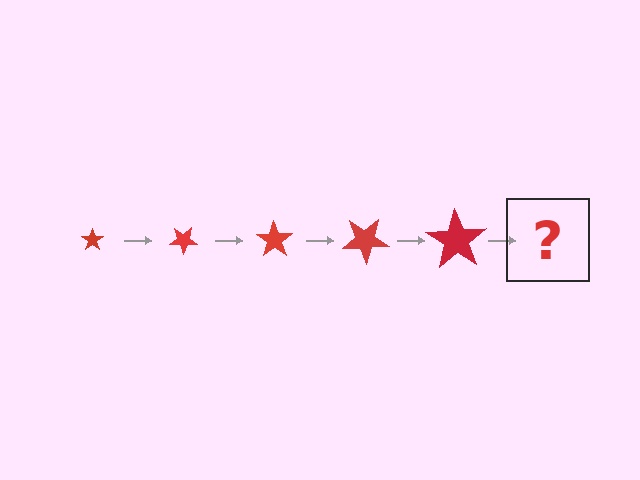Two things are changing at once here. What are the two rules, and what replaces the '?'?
The two rules are that the star grows larger each step and it rotates 35 degrees each step. The '?' should be a star, larger than the previous one and rotated 175 degrees from the start.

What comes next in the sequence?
The next element should be a star, larger than the previous one and rotated 175 degrees from the start.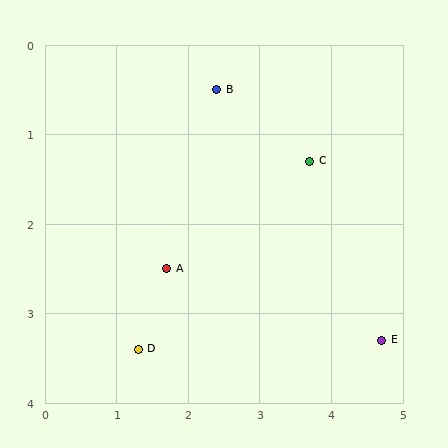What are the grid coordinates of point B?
Point B is at approximately (2.4, 0.5).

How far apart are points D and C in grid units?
Points D and C are about 3.2 grid units apart.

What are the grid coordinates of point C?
Point C is at approximately (3.7, 1.3).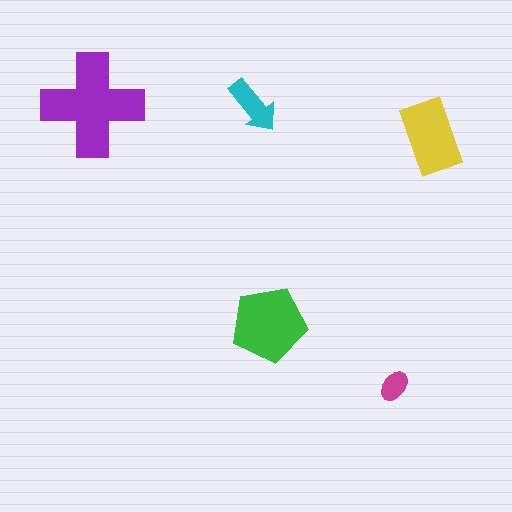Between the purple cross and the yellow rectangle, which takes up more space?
The purple cross.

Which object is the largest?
The purple cross.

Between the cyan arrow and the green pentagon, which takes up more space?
The green pentagon.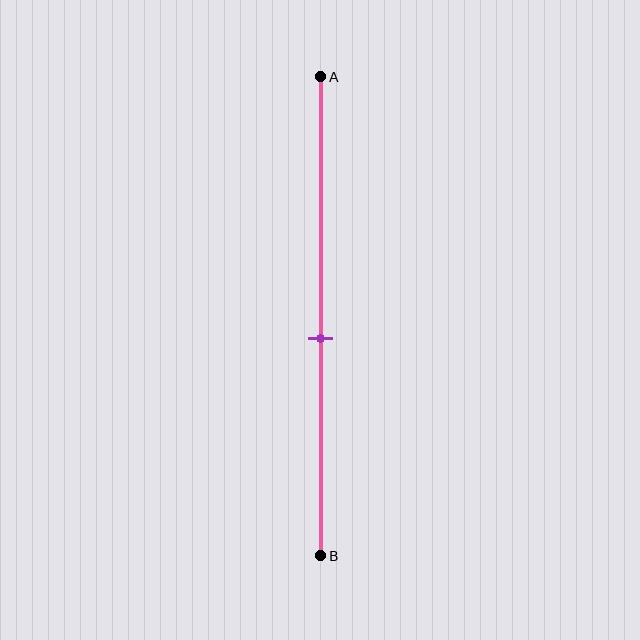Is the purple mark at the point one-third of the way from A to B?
No, the mark is at about 55% from A, not at the 33% one-third point.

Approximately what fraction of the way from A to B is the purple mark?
The purple mark is approximately 55% of the way from A to B.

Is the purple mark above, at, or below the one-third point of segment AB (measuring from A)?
The purple mark is below the one-third point of segment AB.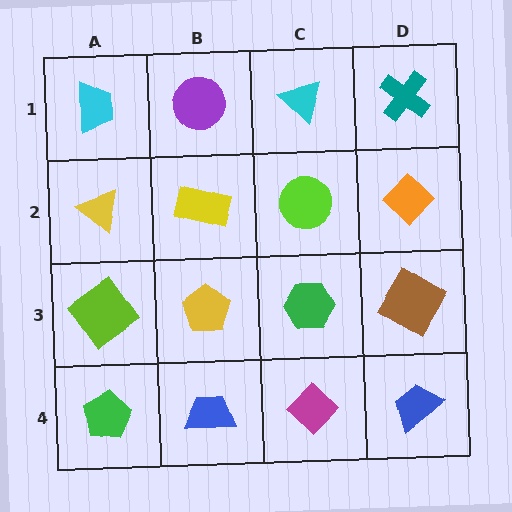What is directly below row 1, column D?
An orange diamond.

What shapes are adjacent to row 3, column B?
A yellow rectangle (row 2, column B), a blue trapezoid (row 4, column B), a lime diamond (row 3, column A), a green hexagon (row 3, column C).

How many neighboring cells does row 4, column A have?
2.